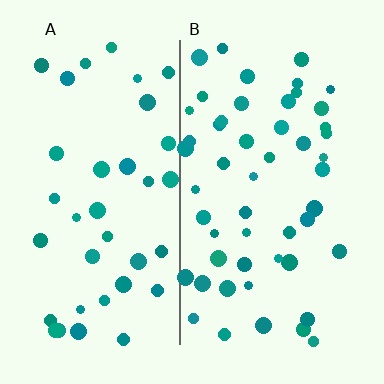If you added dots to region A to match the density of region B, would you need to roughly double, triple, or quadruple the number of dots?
Approximately double.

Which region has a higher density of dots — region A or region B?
B (the right).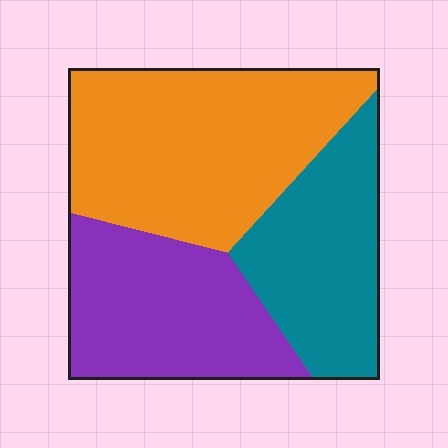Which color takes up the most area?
Orange, at roughly 45%.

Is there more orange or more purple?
Orange.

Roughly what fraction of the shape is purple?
Purple takes up about one third (1/3) of the shape.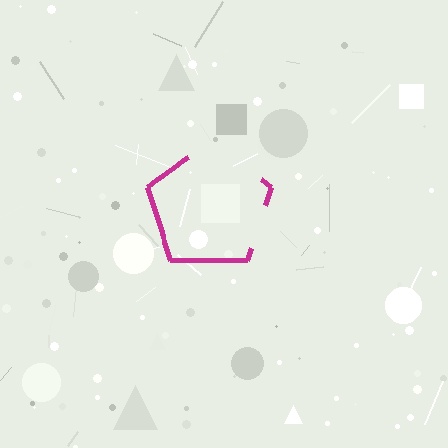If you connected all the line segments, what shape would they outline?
They would outline a pentagon.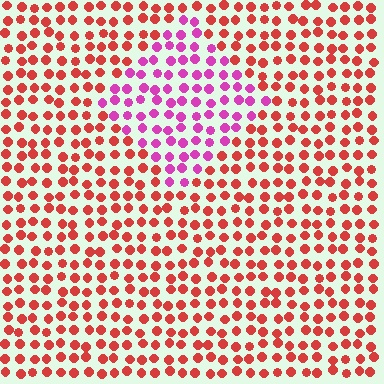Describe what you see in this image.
The image is filled with small red elements in a uniform arrangement. A diamond-shaped region is visible where the elements are tinted to a slightly different hue, forming a subtle color boundary.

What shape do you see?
I see a diamond.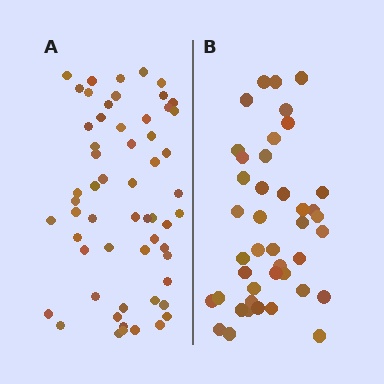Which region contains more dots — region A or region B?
Region A (the left region) has more dots.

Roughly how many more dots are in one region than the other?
Region A has approximately 15 more dots than region B.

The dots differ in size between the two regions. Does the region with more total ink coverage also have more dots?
No. Region B has more total ink coverage because its dots are larger, but region A actually contains more individual dots. Total area can be misleading — the number of items is what matters here.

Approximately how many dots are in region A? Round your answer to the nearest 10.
About 60 dots. (The exact count is 58, which rounds to 60.)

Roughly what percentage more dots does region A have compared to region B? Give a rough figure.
About 40% more.